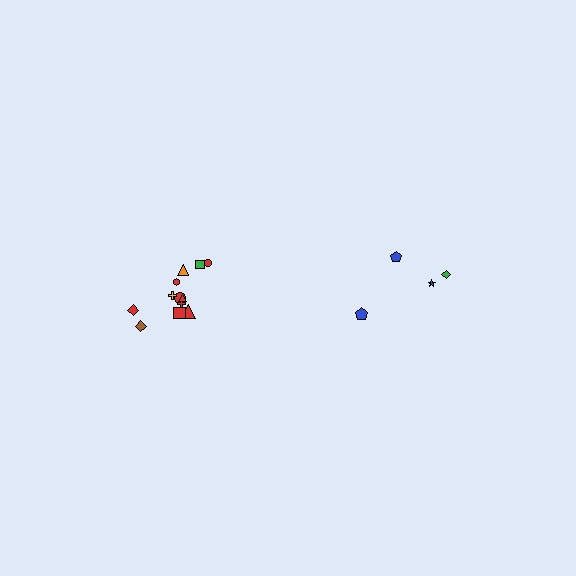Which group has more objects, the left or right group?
The left group.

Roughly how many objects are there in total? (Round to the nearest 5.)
Roughly 15 objects in total.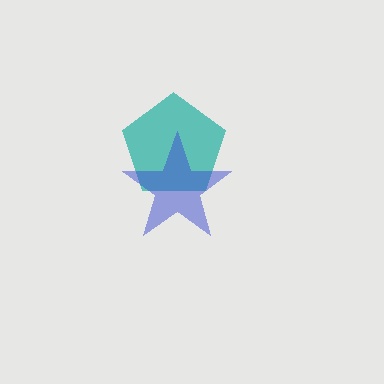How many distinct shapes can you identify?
There are 2 distinct shapes: a teal pentagon, a blue star.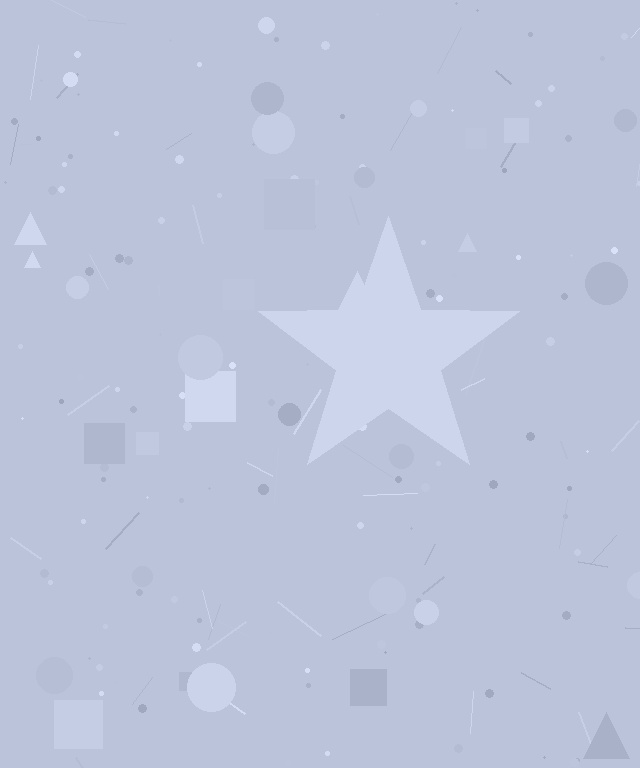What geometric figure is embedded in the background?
A star is embedded in the background.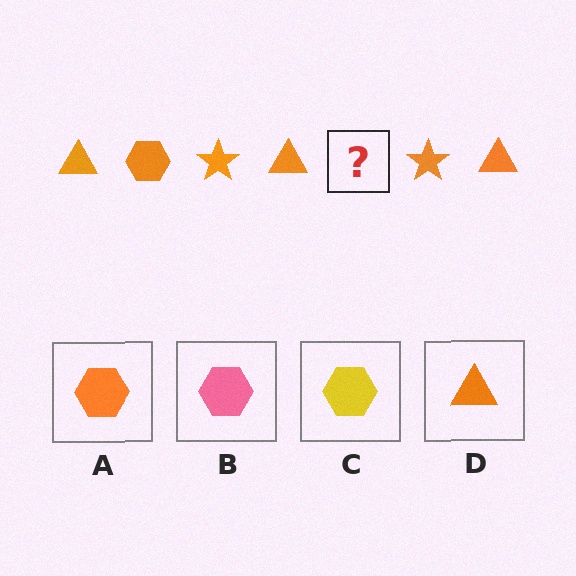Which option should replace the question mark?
Option A.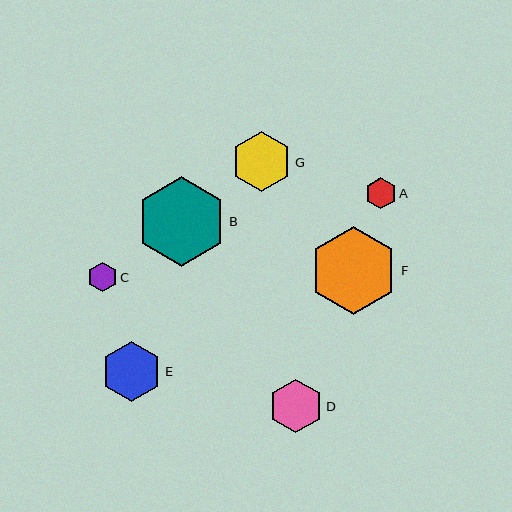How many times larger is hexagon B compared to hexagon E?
Hexagon B is approximately 1.5 times the size of hexagon E.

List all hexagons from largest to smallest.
From largest to smallest: B, F, E, G, D, A, C.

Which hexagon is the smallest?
Hexagon C is the smallest with a size of approximately 29 pixels.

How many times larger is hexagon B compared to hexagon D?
Hexagon B is approximately 1.7 times the size of hexagon D.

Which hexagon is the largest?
Hexagon B is the largest with a size of approximately 90 pixels.